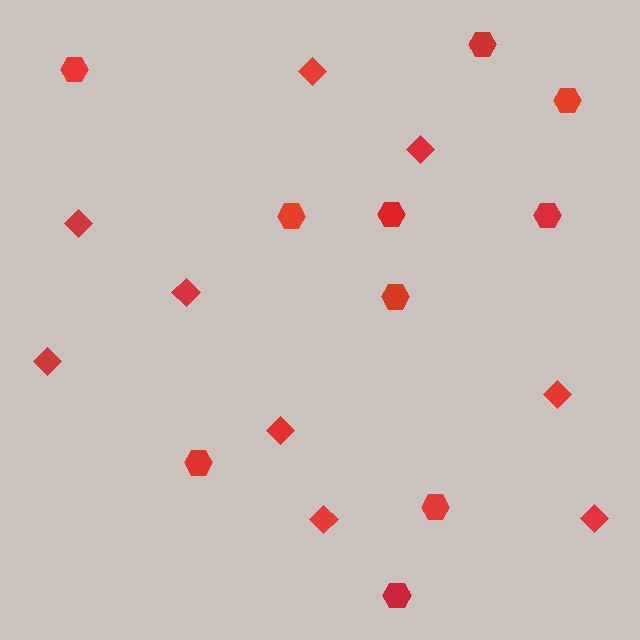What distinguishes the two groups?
There are 2 groups: one group of hexagons (10) and one group of diamonds (9).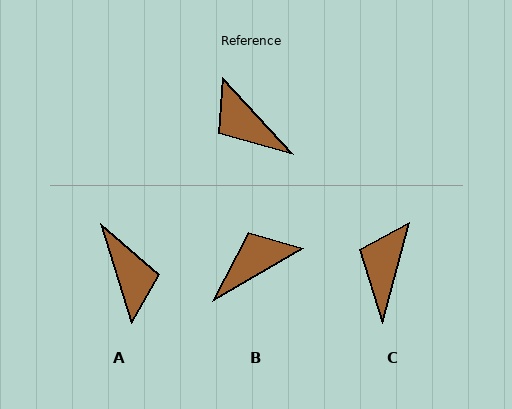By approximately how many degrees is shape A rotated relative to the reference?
Approximately 154 degrees counter-clockwise.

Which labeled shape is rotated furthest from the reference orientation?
A, about 154 degrees away.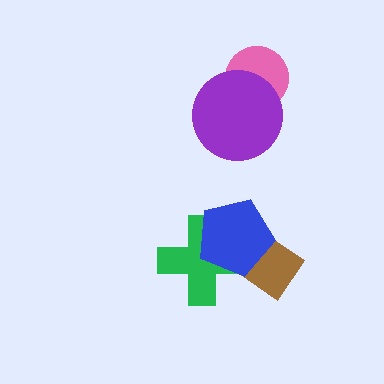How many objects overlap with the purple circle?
1 object overlaps with the purple circle.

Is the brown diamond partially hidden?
Yes, it is partially covered by another shape.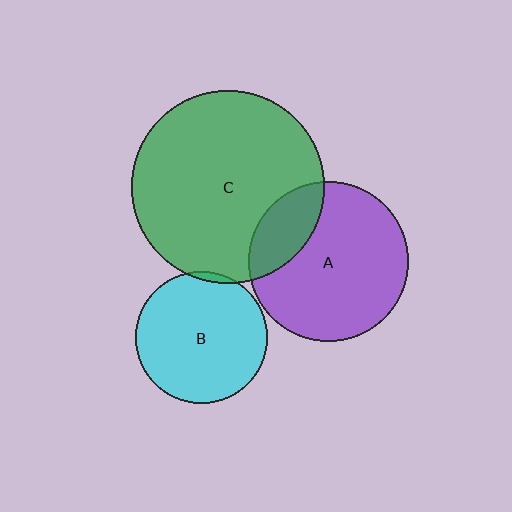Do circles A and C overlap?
Yes.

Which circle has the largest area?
Circle C (green).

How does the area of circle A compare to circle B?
Approximately 1.5 times.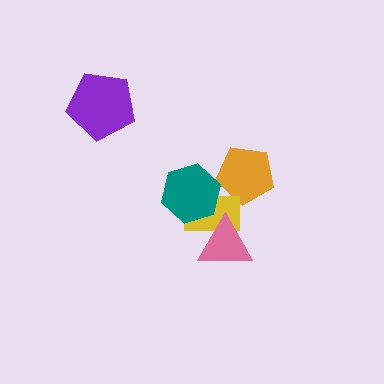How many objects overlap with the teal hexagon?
1 object overlaps with the teal hexagon.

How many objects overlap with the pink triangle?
1 object overlaps with the pink triangle.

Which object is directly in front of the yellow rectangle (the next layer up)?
The teal hexagon is directly in front of the yellow rectangle.